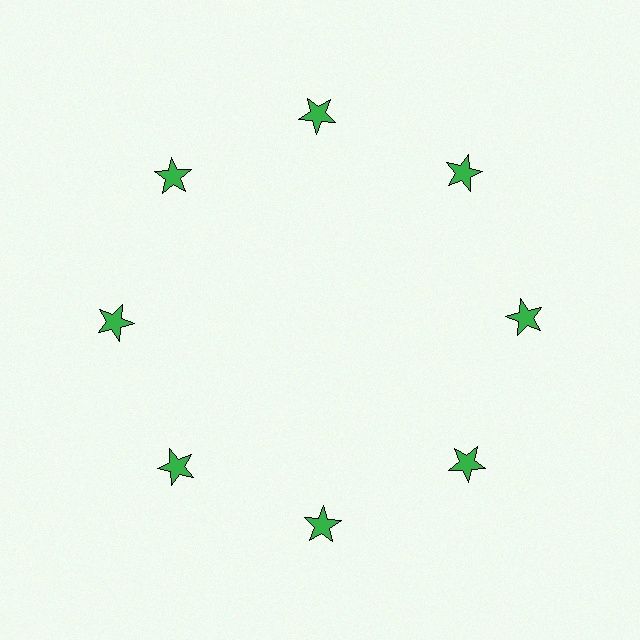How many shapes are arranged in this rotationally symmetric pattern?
There are 8 shapes, arranged in 8 groups of 1.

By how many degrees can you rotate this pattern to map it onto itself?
The pattern maps onto itself every 45 degrees of rotation.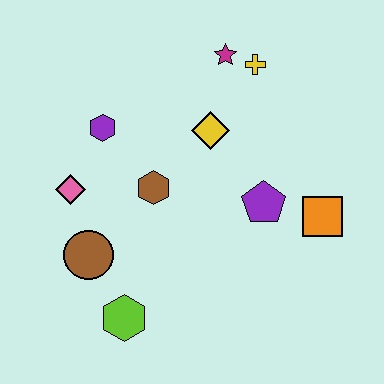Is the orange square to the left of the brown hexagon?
No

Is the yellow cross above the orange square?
Yes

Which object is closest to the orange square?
The purple pentagon is closest to the orange square.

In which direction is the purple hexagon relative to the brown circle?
The purple hexagon is above the brown circle.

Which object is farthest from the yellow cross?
The lime hexagon is farthest from the yellow cross.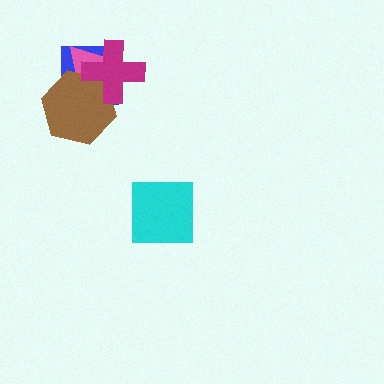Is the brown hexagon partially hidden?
Yes, it is partially covered by another shape.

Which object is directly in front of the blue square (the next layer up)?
The pink triangle is directly in front of the blue square.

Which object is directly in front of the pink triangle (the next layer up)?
The brown hexagon is directly in front of the pink triangle.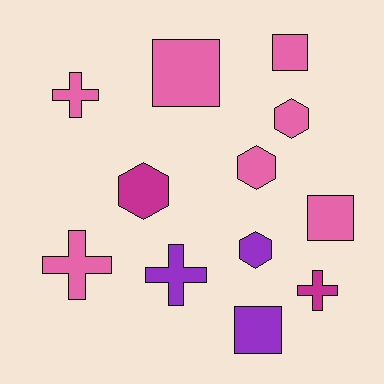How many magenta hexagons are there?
There is 1 magenta hexagon.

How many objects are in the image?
There are 12 objects.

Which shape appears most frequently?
Square, with 4 objects.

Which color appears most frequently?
Pink, with 7 objects.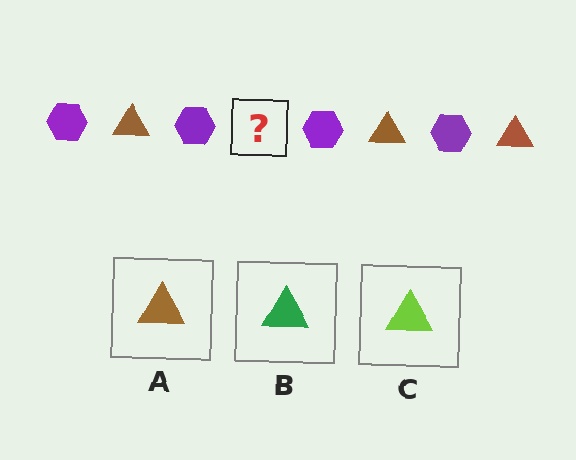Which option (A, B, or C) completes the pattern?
A.